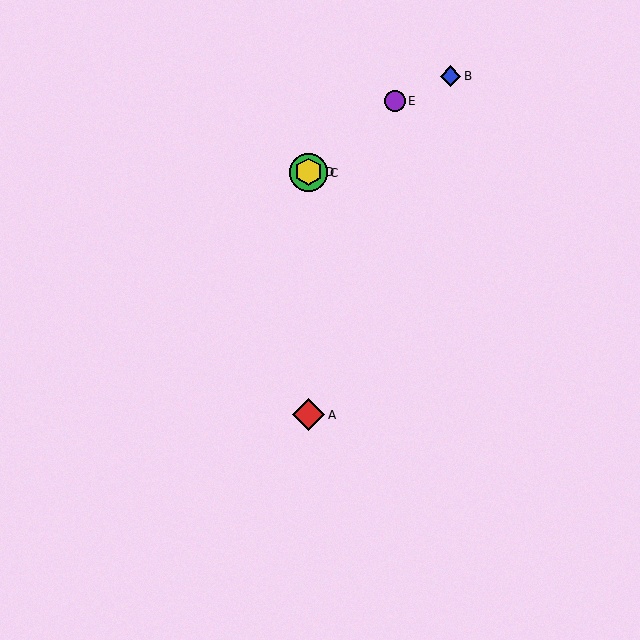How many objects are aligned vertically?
3 objects (A, C, D) are aligned vertically.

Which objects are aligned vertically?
Objects A, C, D are aligned vertically.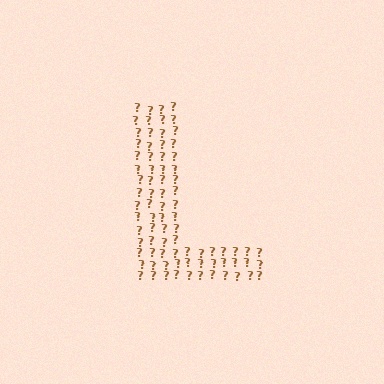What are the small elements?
The small elements are question marks.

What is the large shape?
The large shape is the letter L.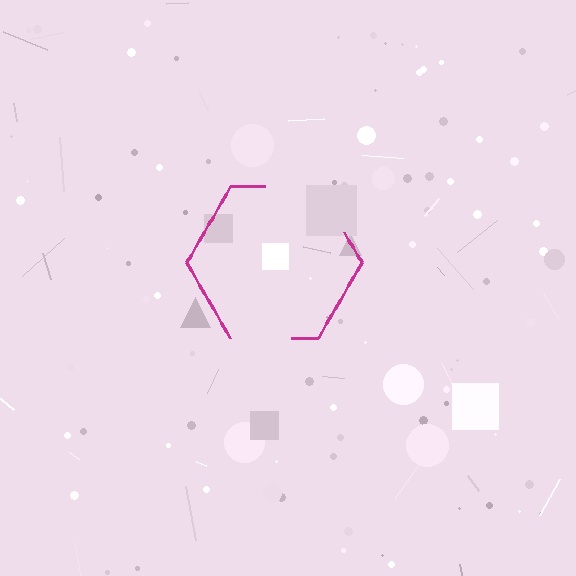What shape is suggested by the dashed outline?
The dashed outline suggests a hexagon.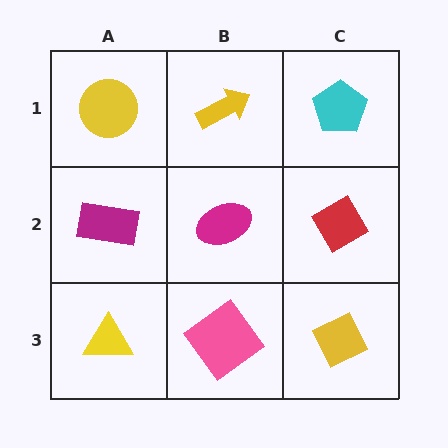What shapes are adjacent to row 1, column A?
A magenta rectangle (row 2, column A), a yellow arrow (row 1, column B).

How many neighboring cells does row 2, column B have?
4.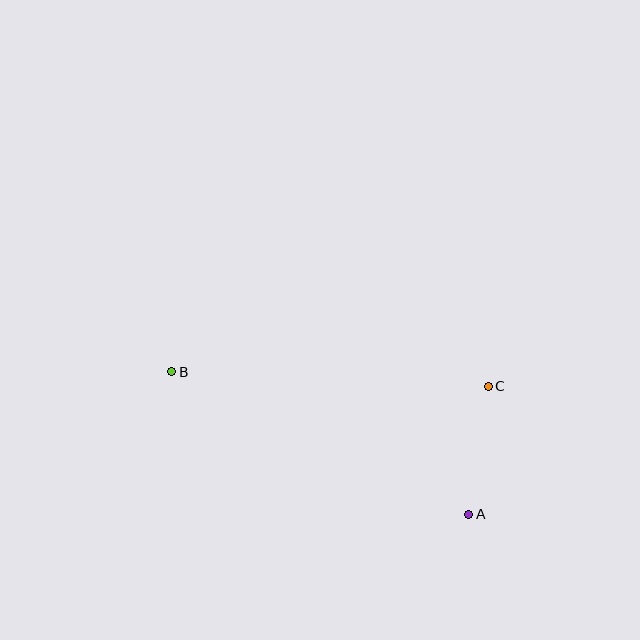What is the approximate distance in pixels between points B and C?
The distance between B and C is approximately 317 pixels.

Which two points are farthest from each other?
Points A and B are farthest from each other.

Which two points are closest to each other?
Points A and C are closest to each other.